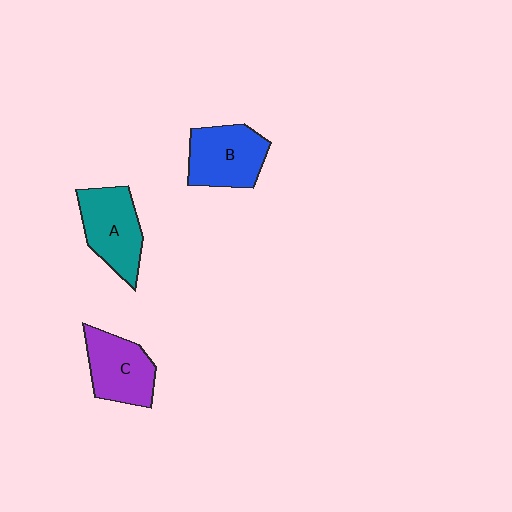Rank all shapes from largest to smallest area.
From largest to smallest: A (teal), B (blue), C (purple).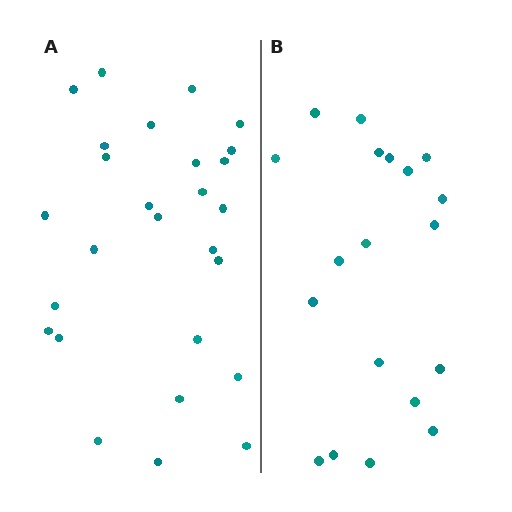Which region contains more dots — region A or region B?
Region A (the left region) has more dots.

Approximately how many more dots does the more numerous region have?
Region A has roughly 8 or so more dots than region B.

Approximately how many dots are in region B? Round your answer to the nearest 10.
About 20 dots. (The exact count is 19, which rounds to 20.)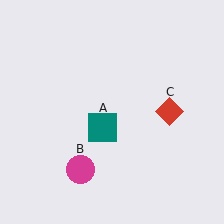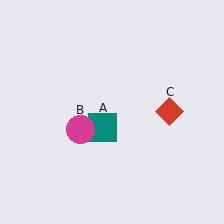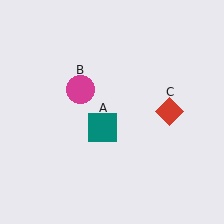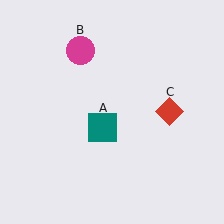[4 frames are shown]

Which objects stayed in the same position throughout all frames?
Teal square (object A) and red diamond (object C) remained stationary.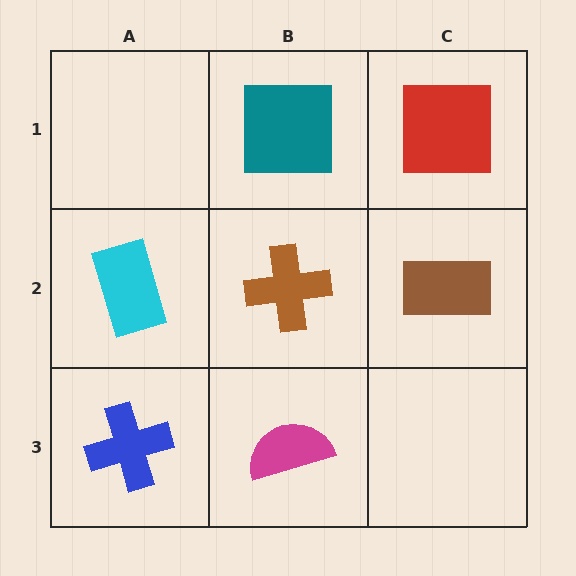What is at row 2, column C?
A brown rectangle.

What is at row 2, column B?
A brown cross.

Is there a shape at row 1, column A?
No, that cell is empty.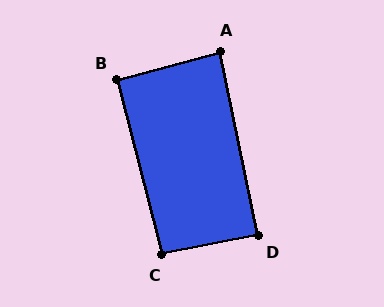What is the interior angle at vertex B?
Approximately 91 degrees (approximately right).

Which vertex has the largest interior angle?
C, at approximately 93 degrees.